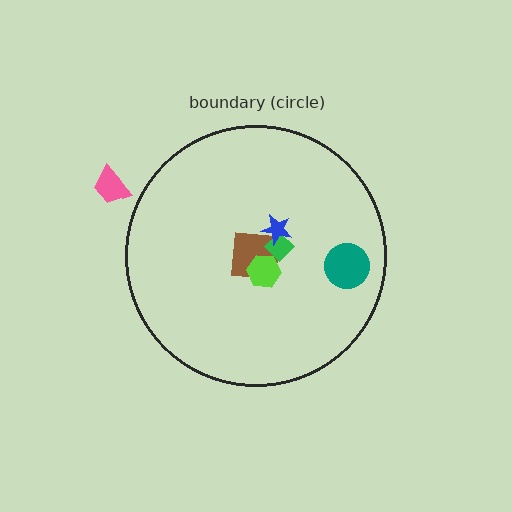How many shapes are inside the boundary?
5 inside, 1 outside.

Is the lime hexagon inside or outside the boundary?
Inside.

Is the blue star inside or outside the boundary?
Inside.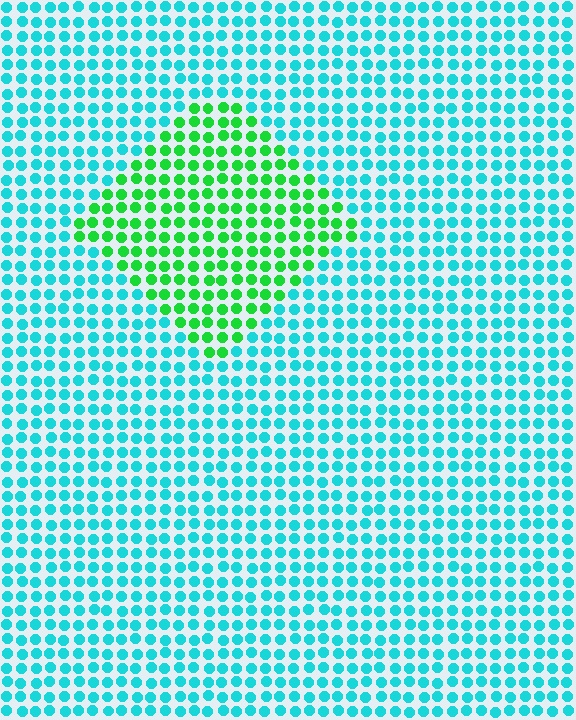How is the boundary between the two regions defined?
The boundary is defined purely by a slight shift in hue (about 52 degrees). Spacing, size, and orientation are identical on both sides.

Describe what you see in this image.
The image is filled with small cyan elements in a uniform arrangement. A diamond-shaped region is visible where the elements are tinted to a slightly different hue, forming a subtle color boundary.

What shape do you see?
I see a diamond.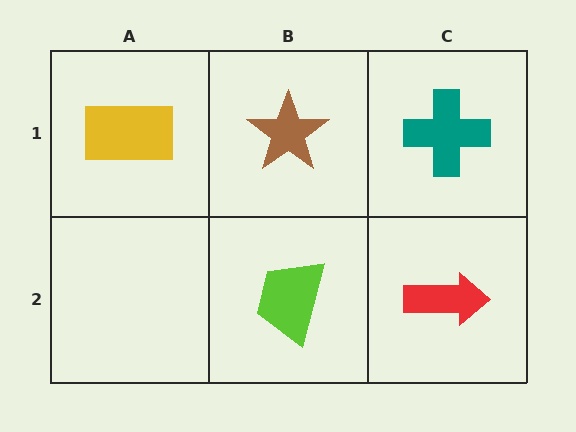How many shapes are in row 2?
2 shapes.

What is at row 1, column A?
A yellow rectangle.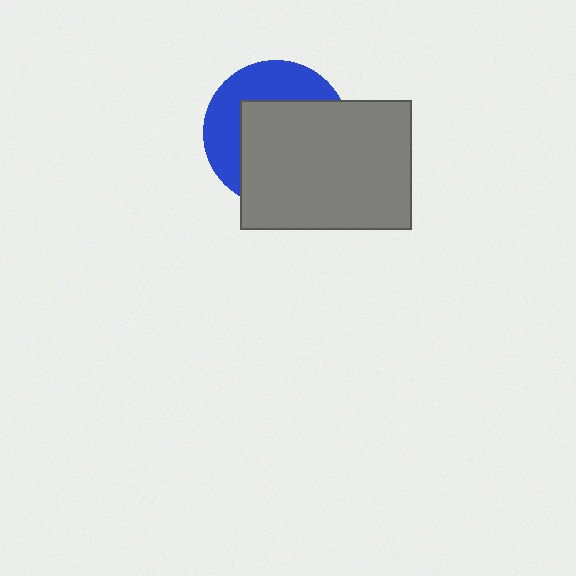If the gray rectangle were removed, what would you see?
You would see the complete blue circle.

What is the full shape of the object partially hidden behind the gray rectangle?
The partially hidden object is a blue circle.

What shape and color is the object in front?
The object in front is a gray rectangle.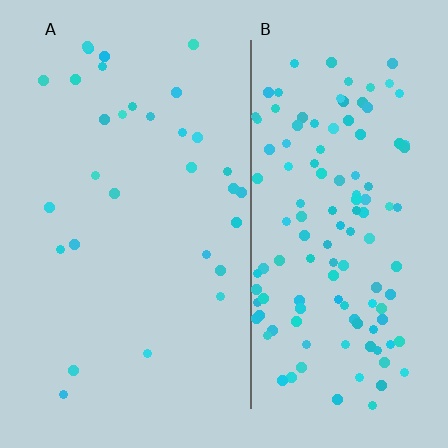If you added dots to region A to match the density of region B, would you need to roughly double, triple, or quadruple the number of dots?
Approximately quadruple.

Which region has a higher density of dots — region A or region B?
B (the right).